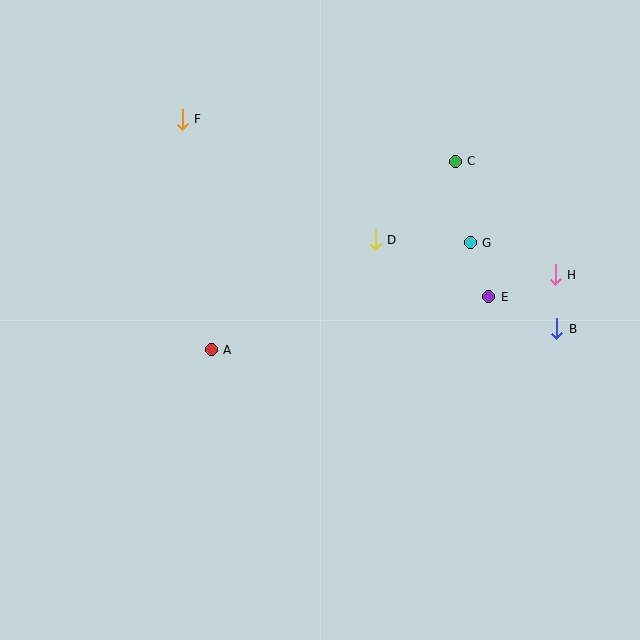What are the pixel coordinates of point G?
Point G is at (470, 243).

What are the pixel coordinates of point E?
Point E is at (489, 297).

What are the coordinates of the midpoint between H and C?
The midpoint between H and C is at (505, 218).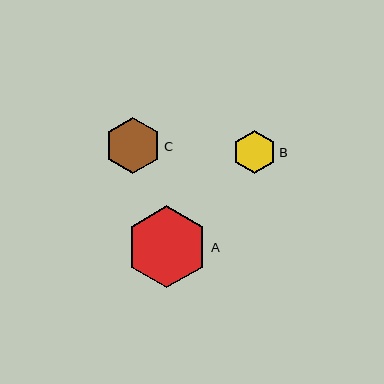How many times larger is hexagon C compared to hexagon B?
Hexagon C is approximately 1.3 times the size of hexagon B.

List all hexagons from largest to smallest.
From largest to smallest: A, C, B.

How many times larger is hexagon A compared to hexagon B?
Hexagon A is approximately 1.9 times the size of hexagon B.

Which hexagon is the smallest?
Hexagon B is the smallest with a size of approximately 43 pixels.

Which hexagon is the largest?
Hexagon A is the largest with a size of approximately 82 pixels.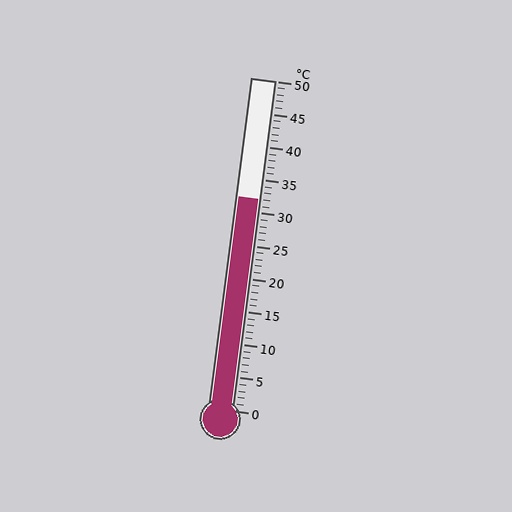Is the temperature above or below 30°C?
The temperature is above 30°C.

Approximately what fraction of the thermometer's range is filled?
The thermometer is filled to approximately 65% of its range.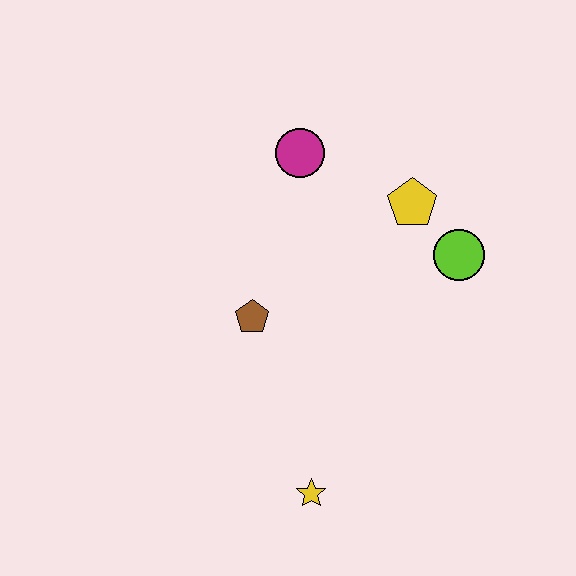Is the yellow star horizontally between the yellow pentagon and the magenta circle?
Yes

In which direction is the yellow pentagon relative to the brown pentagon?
The yellow pentagon is to the right of the brown pentagon.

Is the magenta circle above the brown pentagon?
Yes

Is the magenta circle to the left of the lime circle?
Yes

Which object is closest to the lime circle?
The yellow pentagon is closest to the lime circle.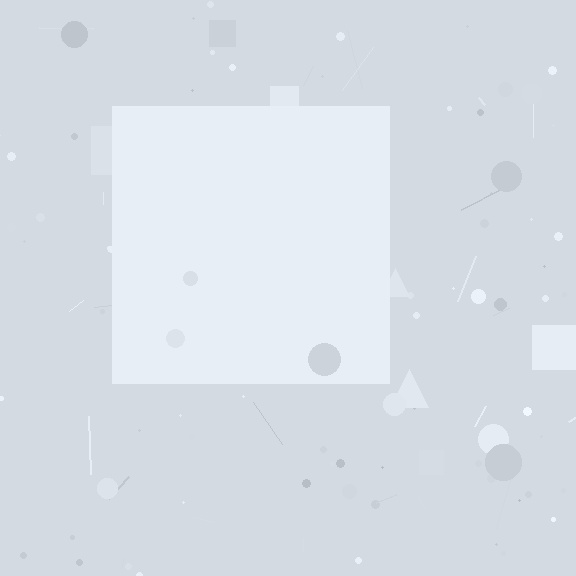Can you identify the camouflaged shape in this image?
The camouflaged shape is a square.